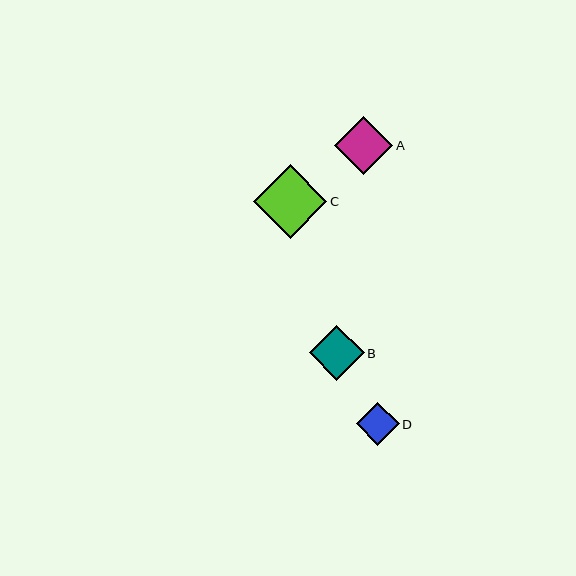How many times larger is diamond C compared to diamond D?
Diamond C is approximately 1.7 times the size of diamond D.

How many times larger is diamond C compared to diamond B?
Diamond C is approximately 1.3 times the size of diamond B.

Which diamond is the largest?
Diamond C is the largest with a size of approximately 74 pixels.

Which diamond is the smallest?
Diamond D is the smallest with a size of approximately 43 pixels.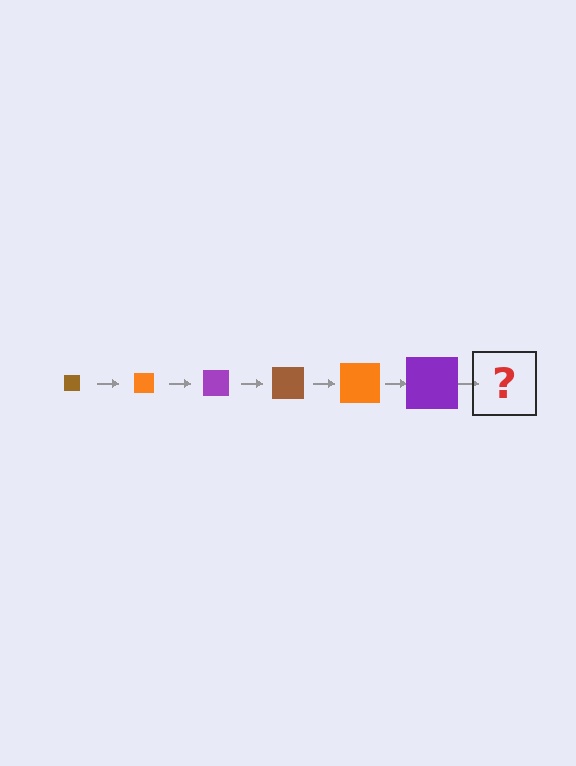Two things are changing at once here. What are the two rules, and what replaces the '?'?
The two rules are that the square grows larger each step and the color cycles through brown, orange, and purple. The '?' should be a brown square, larger than the previous one.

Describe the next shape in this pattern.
It should be a brown square, larger than the previous one.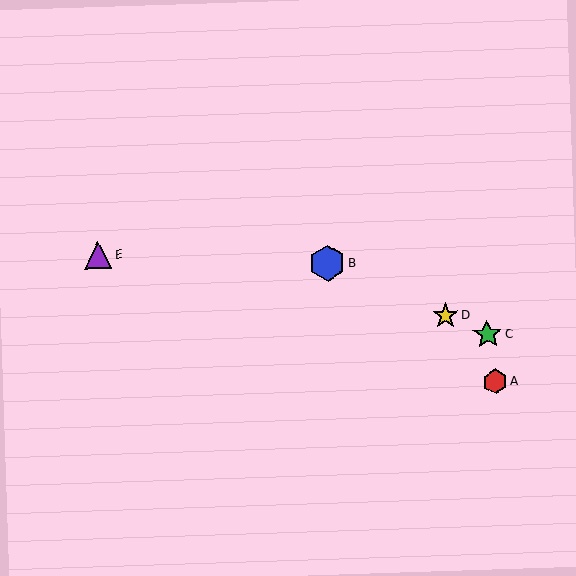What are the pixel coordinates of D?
Object D is at (445, 316).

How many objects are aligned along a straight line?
3 objects (B, C, D) are aligned along a straight line.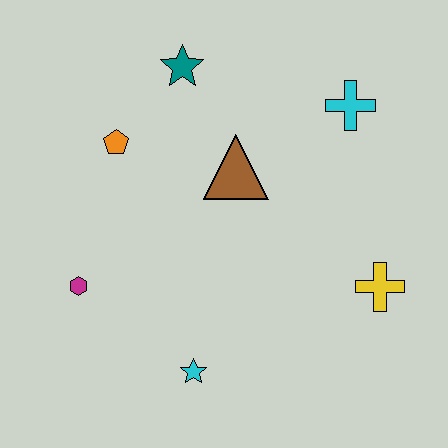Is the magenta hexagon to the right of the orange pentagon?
No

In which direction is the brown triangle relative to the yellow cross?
The brown triangle is to the left of the yellow cross.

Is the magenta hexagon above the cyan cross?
No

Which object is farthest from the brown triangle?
The cyan star is farthest from the brown triangle.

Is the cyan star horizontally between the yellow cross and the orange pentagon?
Yes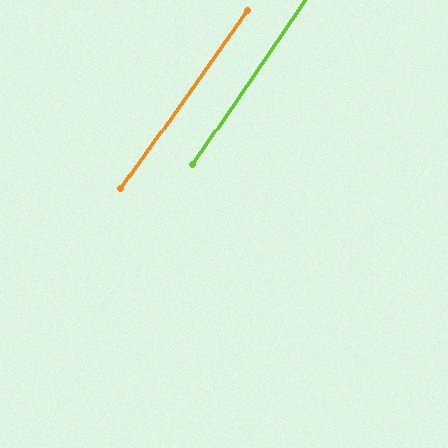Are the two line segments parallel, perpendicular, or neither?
Parallel — their directions differ by only 1.0°.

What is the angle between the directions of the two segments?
Approximately 1 degree.